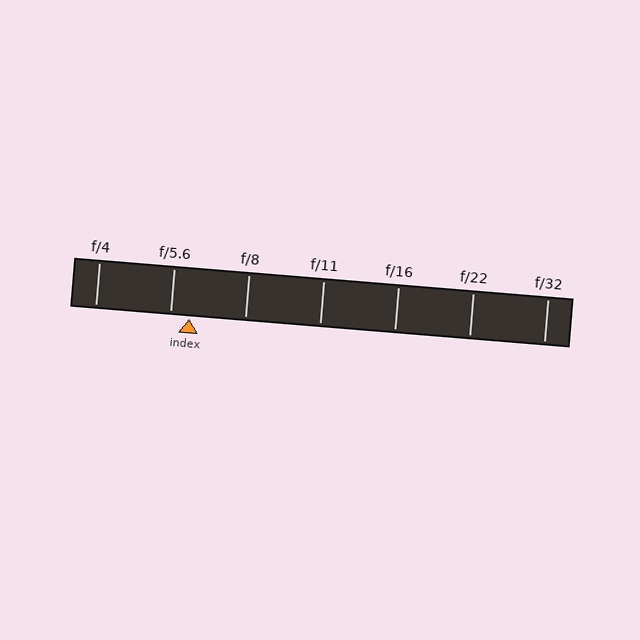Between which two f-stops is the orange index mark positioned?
The index mark is between f/5.6 and f/8.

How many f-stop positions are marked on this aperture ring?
There are 7 f-stop positions marked.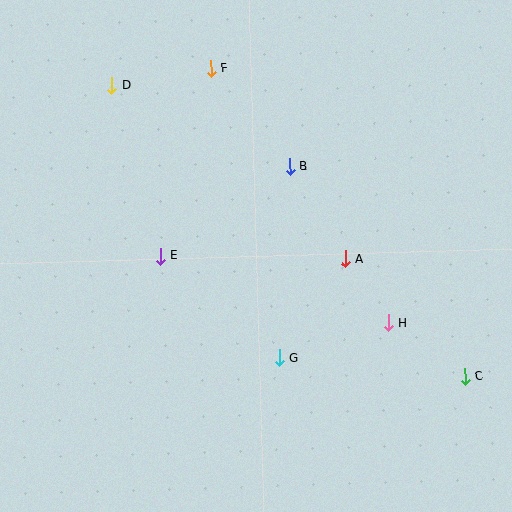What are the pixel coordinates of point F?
Point F is at (211, 69).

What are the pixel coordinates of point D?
Point D is at (112, 85).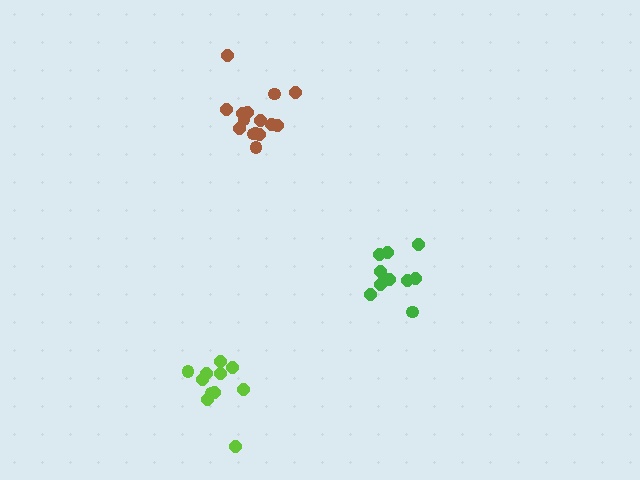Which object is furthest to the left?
The lime cluster is leftmost.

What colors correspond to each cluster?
The clusters are colored: green, brown, lime.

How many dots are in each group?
Group 1: 10 dots, Group 2: 15 dots, Group 3: 11 dots (36 total).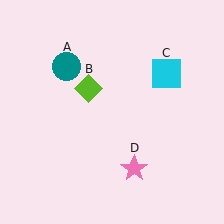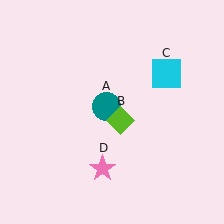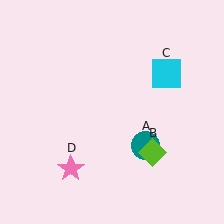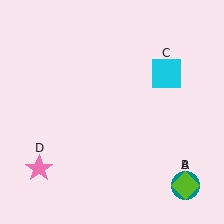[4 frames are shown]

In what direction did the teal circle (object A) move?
The teal circle (object A) moved down and to the right.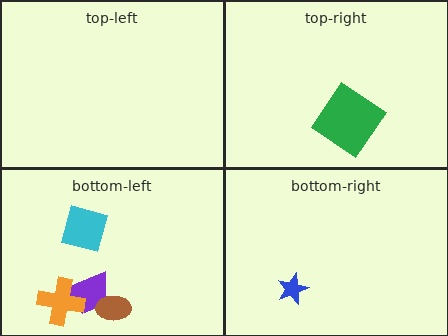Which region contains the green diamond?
The top-right region.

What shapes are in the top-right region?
The green diamond.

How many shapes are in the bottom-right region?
1.